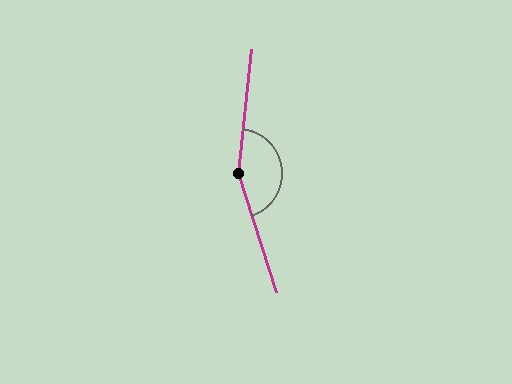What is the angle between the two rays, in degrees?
Approximately 155 degrees.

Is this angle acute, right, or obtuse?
It is obtuse.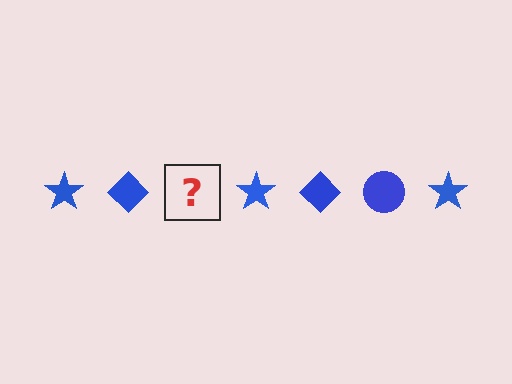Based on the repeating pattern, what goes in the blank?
The blank should be a blue circle.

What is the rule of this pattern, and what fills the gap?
The rule is that the pattern cycles through star, diamond, circle shapes in blue. The gap should be filled with a blue circle.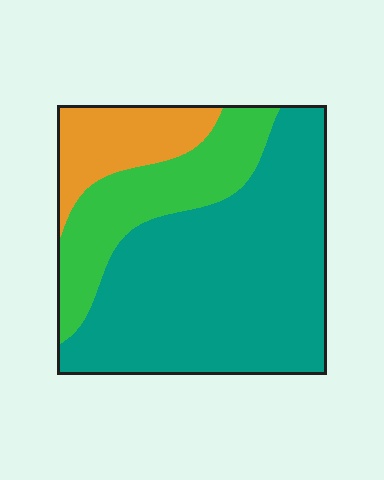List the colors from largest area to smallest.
From largest to smallest: teal, green, orange.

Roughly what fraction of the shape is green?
Green takes up less than a quarter of the shape.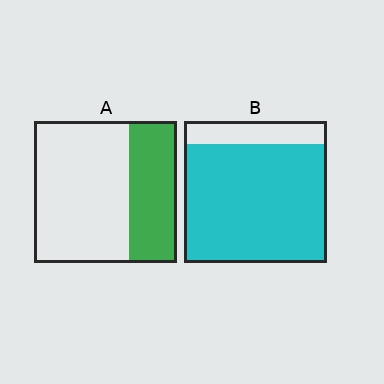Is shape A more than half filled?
No.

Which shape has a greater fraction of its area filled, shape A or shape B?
Shape B.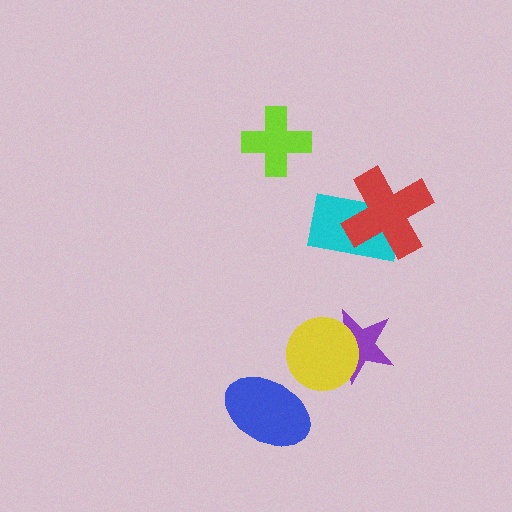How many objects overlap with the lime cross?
0 objects overlap with the lime cross.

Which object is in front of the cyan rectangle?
The red cross is in front of the cyan rectangle.